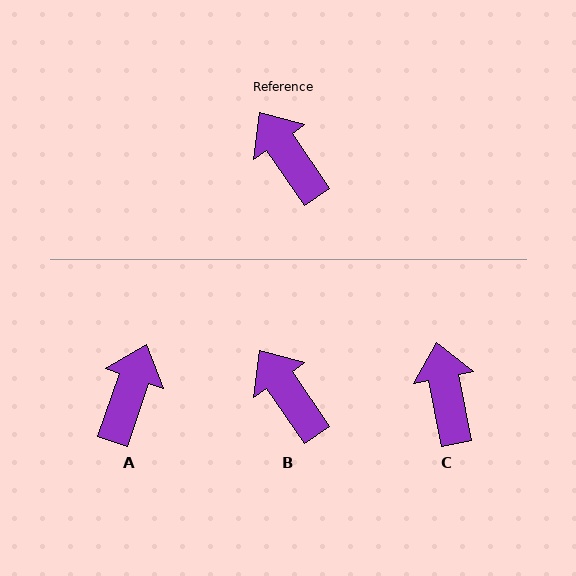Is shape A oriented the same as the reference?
No, it is off by about 53 degrees.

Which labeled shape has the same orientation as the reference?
B.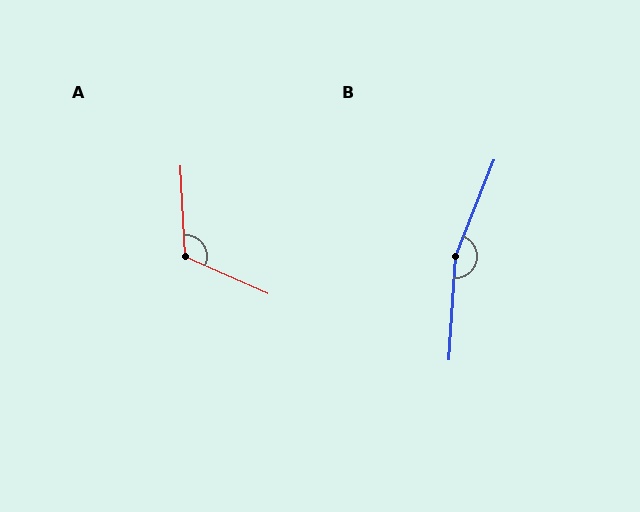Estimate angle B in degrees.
Approximately 162 degrees.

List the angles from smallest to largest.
A (117°), B (162°).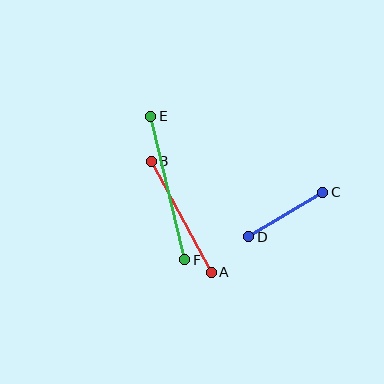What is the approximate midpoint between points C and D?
The midpoint is at approximately (286, 214) pixels.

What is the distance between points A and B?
The distance is approximately 126 pixels.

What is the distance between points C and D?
The distance is approximately 86 pixels.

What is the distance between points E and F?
The distance is approximately 147 pixels.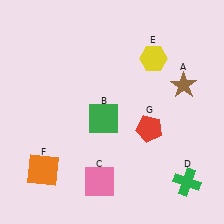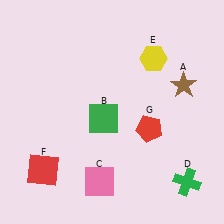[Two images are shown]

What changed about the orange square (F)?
In Image 1, F is orange. In Image 2, it changed to red.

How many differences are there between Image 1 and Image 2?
There is 1 difference between the two images.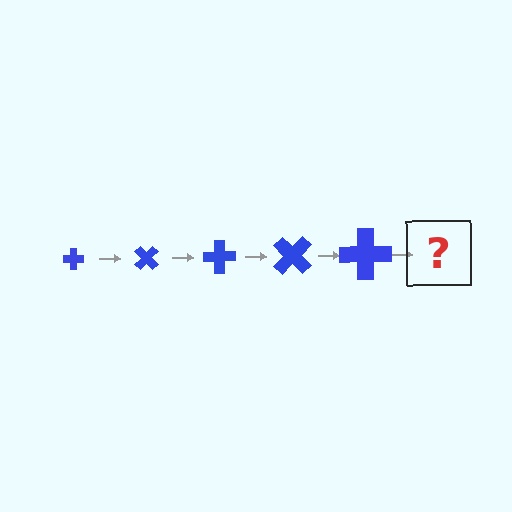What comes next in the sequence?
The next element should be a cross, larger than the previous one and rotated 225 degrees from the start.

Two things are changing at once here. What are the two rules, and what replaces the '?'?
The two rules are that the cross grows larger each step and it rotates 45 degrees each step. The '?' should be a cross, larger than the previous one and rotated 225 degrees from the start.